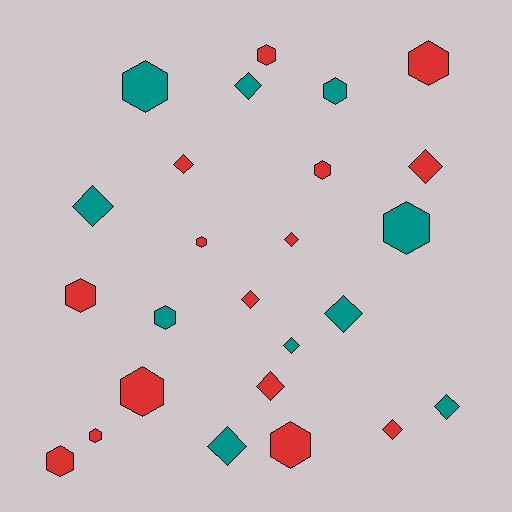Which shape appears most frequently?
Hexagon, with 13 objects.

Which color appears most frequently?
Red, with 15 objects.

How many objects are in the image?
There are 25 objects.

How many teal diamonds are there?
There are 6 teal diamonds.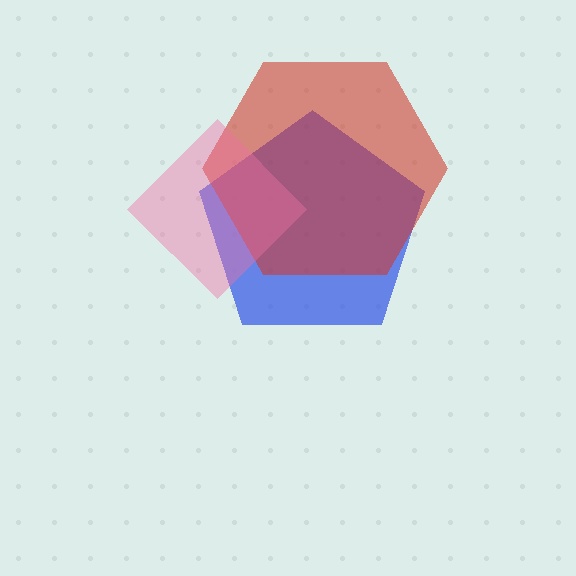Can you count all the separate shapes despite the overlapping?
Yes, there are 3 separate shapes.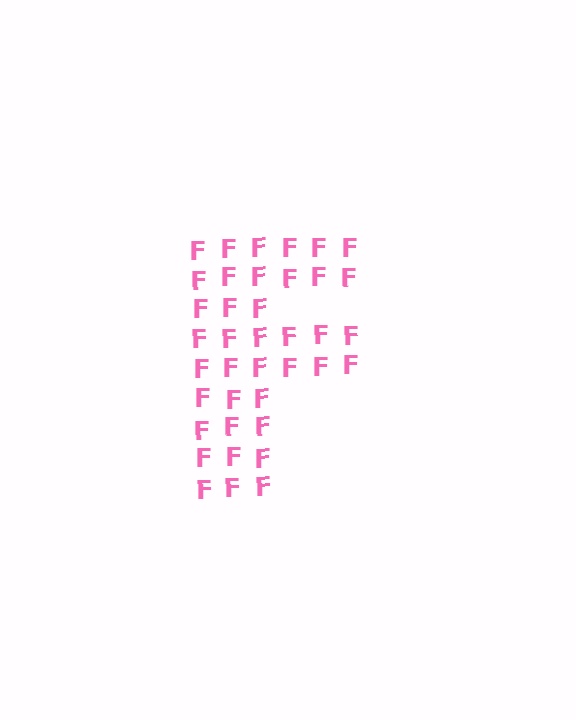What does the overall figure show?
The overall figure shows the letter F.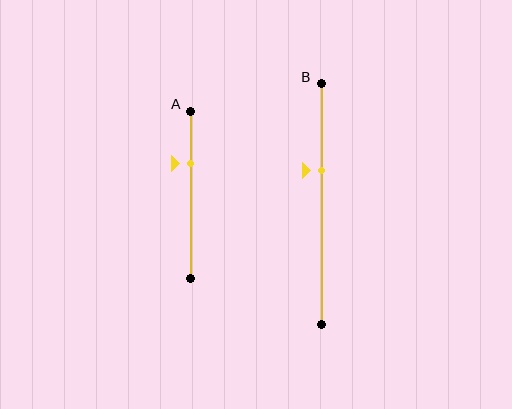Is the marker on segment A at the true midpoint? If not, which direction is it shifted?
No, the marker on segment A is shifted upward by about 19% of the segment length.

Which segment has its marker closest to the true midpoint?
Segment B has its marker closest to the true midpoint.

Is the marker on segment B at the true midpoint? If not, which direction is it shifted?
No, the marker on segment B is shifted upward by about 14% of the segment length.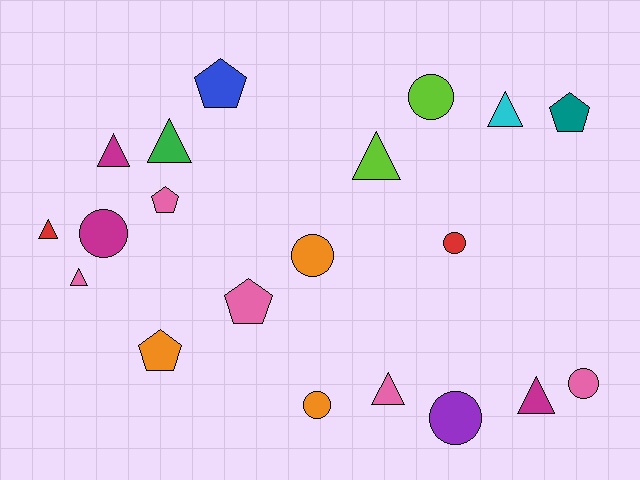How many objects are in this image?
There are 20 objects.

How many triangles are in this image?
There are 8 triangles.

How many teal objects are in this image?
There is 1 teal object.